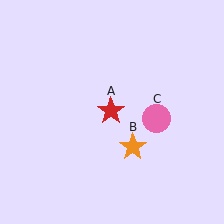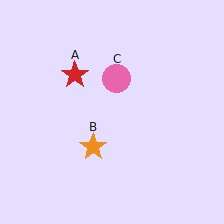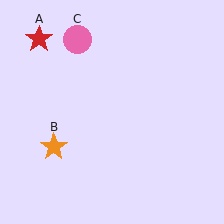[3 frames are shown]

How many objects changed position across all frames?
3 objects changed position: red star (object A), orange star (object B), pink circle (object C).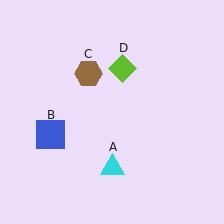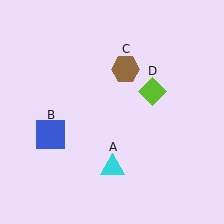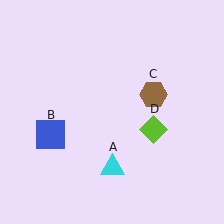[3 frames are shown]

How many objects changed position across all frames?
2 objects changed position: brown hexagon (object C), lime diamond (object D).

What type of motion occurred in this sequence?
The brown hexagon (object C), lime diamond (object D) rotated clockwise around the center of the scene.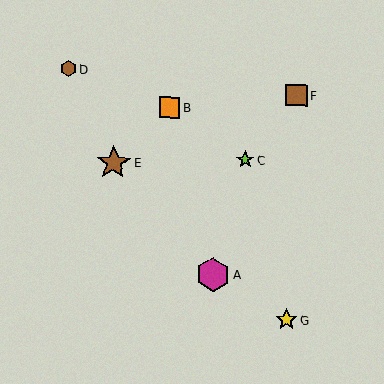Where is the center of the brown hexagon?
The center of the brown hexagon is at (68, 69).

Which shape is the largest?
The brown star (labeled E) is the largest.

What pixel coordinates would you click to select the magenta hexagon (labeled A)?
Click at (213, 275) to select the magenta hexagon A.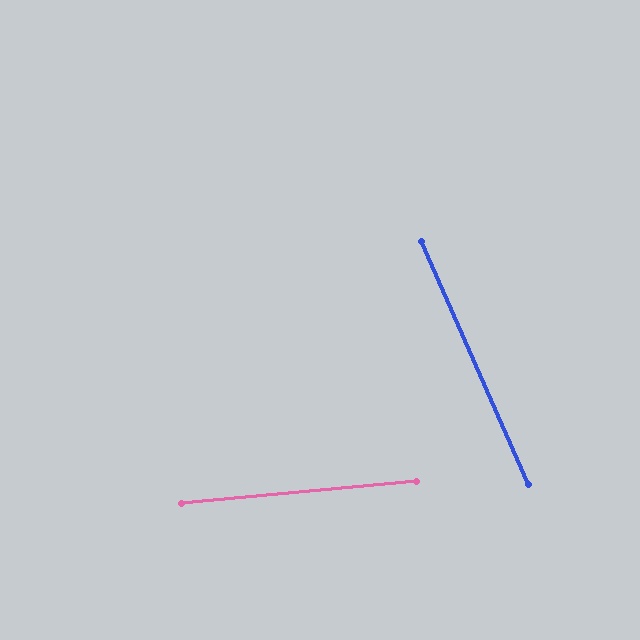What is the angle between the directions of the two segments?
Approximately 72 degrees.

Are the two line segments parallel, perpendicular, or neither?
Neither parallel nor perpendicular — they differ by about 72°.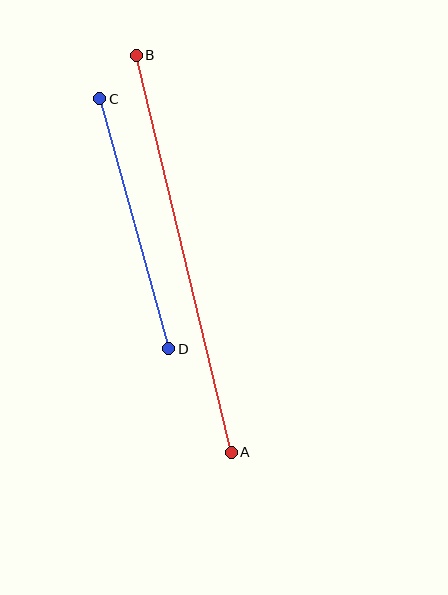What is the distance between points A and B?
The distance is approximately 408 pixels.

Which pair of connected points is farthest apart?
Points A and B are farthest apart.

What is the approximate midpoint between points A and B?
The midpoint is at approximately (184, 254) pixels.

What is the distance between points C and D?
The distance is approximately 259 pixels.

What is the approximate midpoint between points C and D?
The midpoint is at approximately (134, 224) pixels.